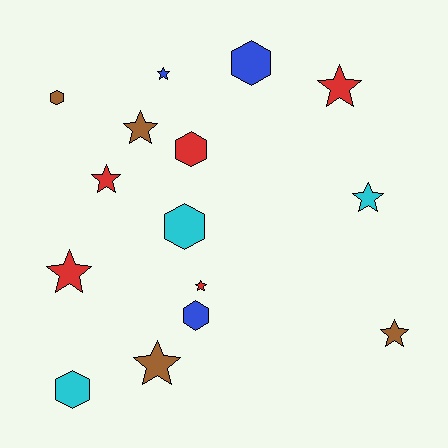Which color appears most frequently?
Red, with 5 objects.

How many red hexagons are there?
There is 1 red hexagon.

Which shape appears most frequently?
Star, with 9 objects.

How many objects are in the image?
There are 15 objects.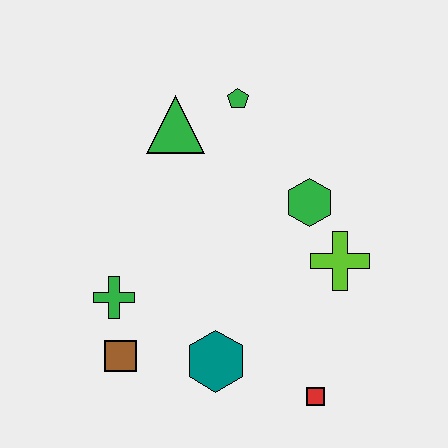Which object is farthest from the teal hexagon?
The green pentagon is farthest from the teal hexagon.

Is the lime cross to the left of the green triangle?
No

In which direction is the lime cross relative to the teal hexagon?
The lime cross is to the right of the teal hexagon.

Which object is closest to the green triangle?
The green pentagon is closest to the green triangle.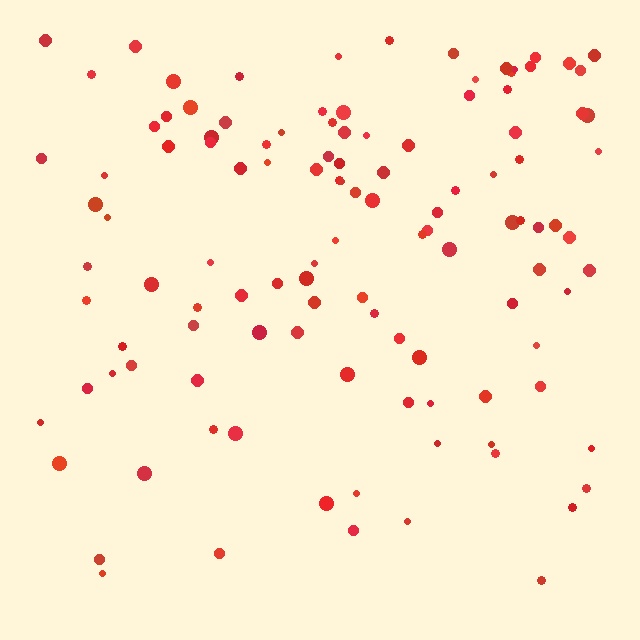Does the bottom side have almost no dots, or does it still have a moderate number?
Still a moderate number, just noticeably fewer than the top.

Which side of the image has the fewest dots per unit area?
The bottom.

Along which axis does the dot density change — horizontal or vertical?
Vertical.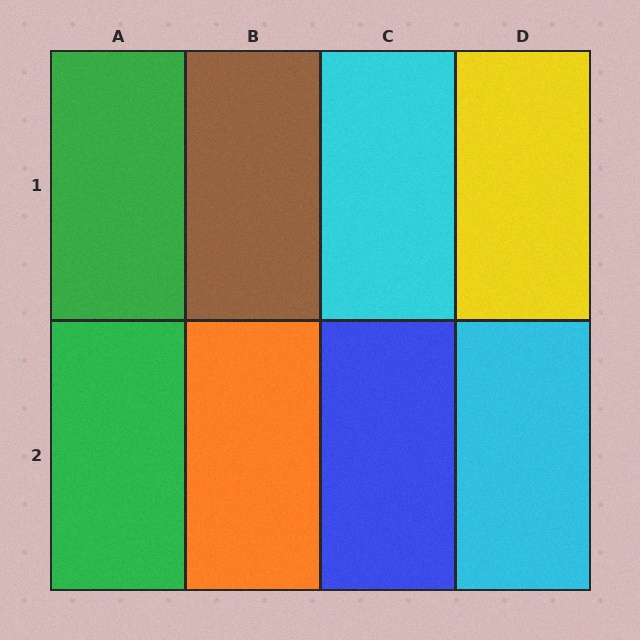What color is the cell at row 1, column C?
Cyan.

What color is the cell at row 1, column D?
Yellow.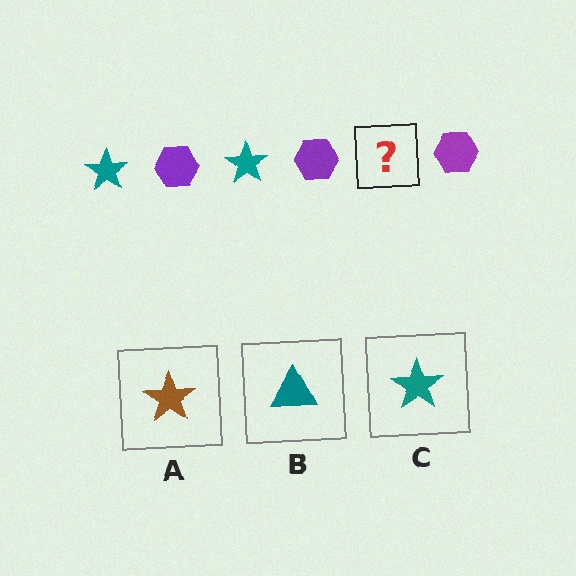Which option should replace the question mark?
Option C.